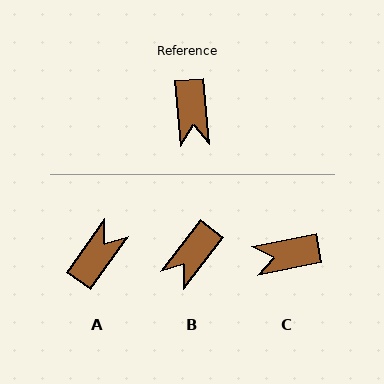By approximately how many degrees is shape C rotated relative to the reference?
Approximately 84 degrees clockwise.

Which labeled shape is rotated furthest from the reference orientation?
A, about 140 degrees away.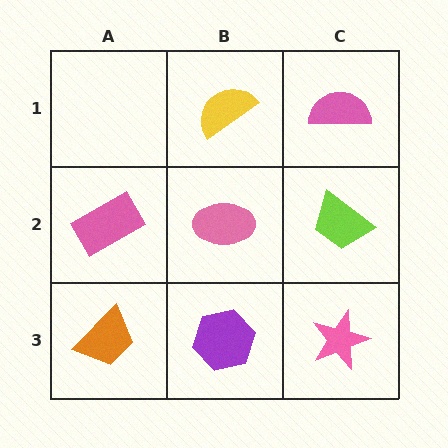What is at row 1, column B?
A yellow semicircle.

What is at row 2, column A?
A pink rectangle.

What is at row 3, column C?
A pink star.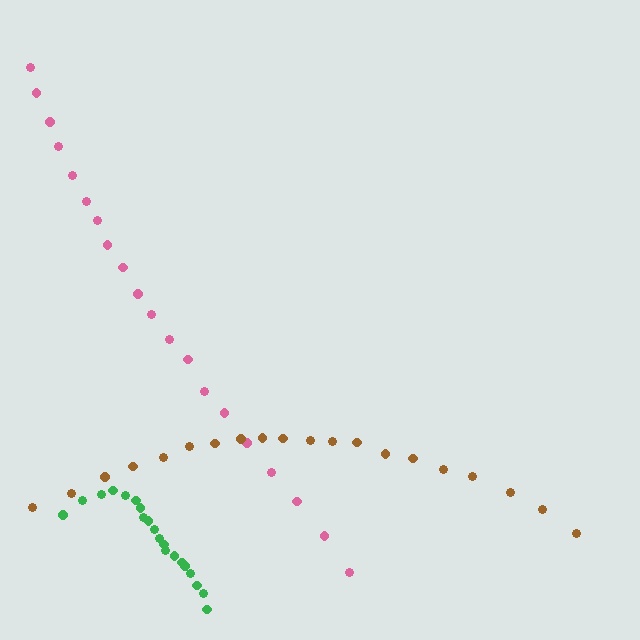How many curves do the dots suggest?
There are 3 distinct paths.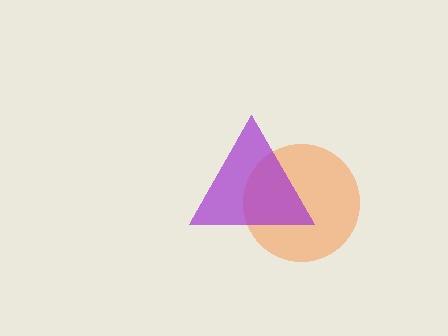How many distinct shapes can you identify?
There are 2 distinct shapes: an orange circle, a purple triangle.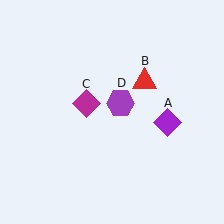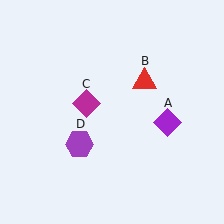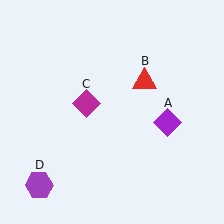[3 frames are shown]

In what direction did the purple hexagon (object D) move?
The purple hexagon (object D) moved down and to the left.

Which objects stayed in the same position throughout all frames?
Purple diamond (object A) and red triangle (object B) and magenta diamond (object C) remained stationary.